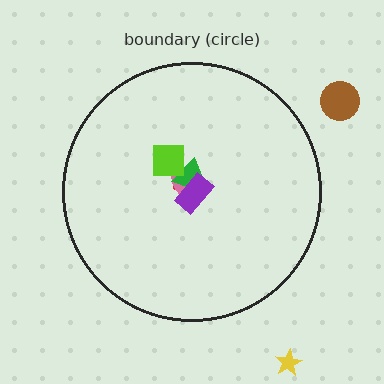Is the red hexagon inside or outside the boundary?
Inside.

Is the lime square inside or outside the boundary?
Inside.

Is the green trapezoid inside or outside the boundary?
Inside.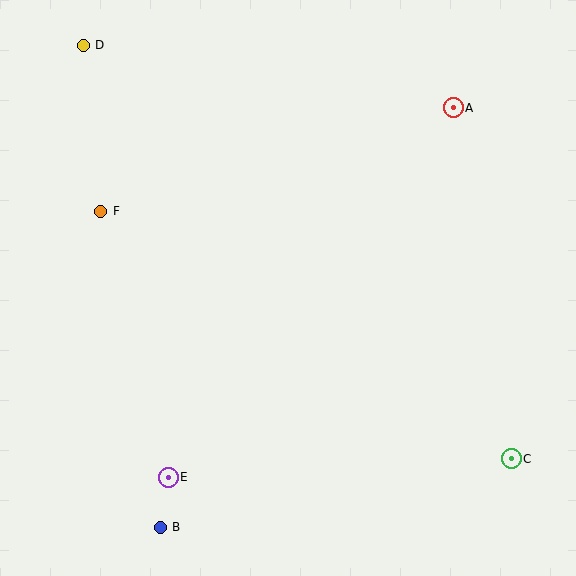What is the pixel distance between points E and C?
The distance between E and C is 344 pixels.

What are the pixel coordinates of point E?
Point E is at (168, 477).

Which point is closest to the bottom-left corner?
Point B is closest to the bottom-left corner.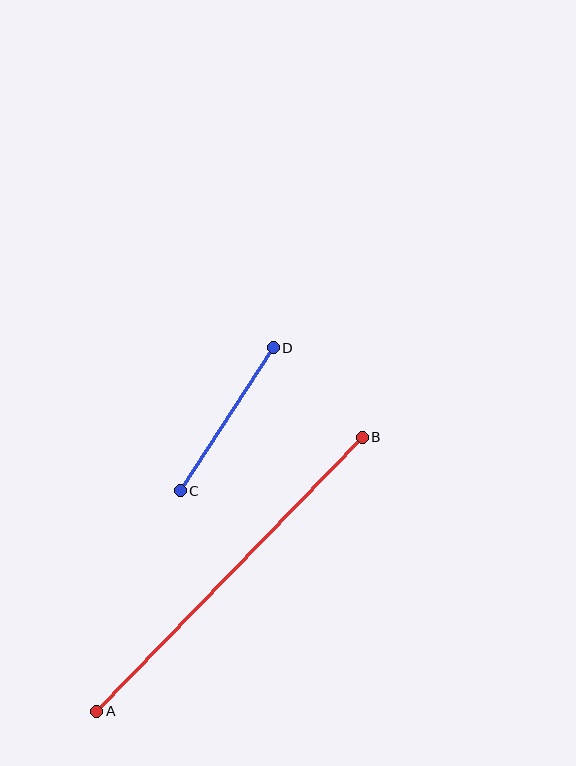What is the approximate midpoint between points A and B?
The midpoint is at approximately (230, 574) pixels.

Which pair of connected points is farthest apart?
Points A and B are farthest apart.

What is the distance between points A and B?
The distance is approximately 381 pixels.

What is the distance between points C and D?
The distance is approximately 171 pixels.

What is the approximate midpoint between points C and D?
The midpoint is at approximately (227, 419) pixels.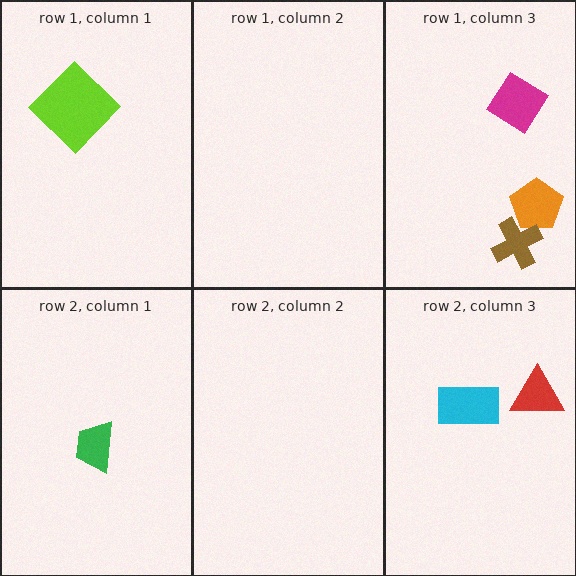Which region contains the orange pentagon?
The row 1, column 3 region.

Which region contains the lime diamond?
The row 1, column 1 region.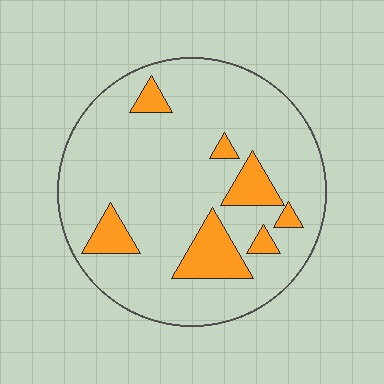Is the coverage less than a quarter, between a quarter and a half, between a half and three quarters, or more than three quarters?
Less than a quarter.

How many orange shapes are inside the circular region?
7.